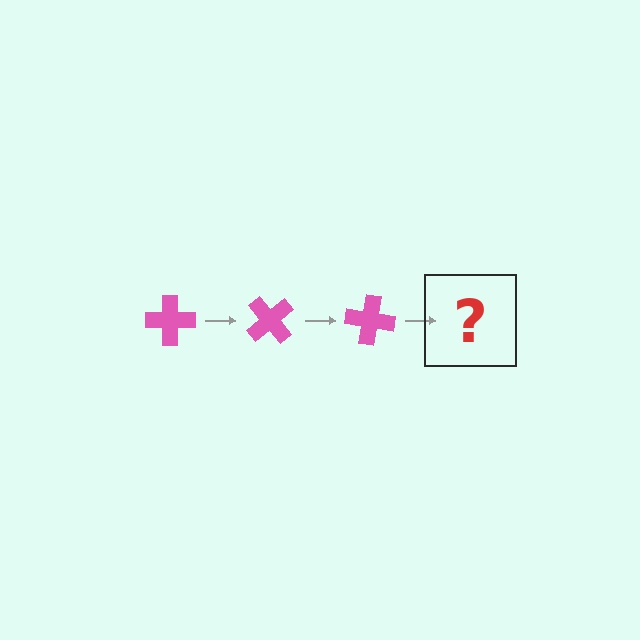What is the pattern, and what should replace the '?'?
The pattern is that the cross rotates 50 degrees each step. The '?' should be a pink cross rotated 150 degrees.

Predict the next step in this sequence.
The next step is a pink cross rotated 150 degrees.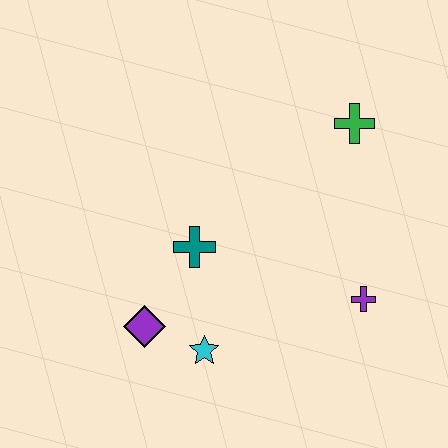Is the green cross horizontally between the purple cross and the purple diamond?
Yes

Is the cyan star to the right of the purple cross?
No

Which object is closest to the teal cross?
The purple diamond is closest to the teal cross.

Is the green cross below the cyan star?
No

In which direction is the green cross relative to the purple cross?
The green cross is above the purple cross.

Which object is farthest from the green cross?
The purple diamond is farthest from the green cross.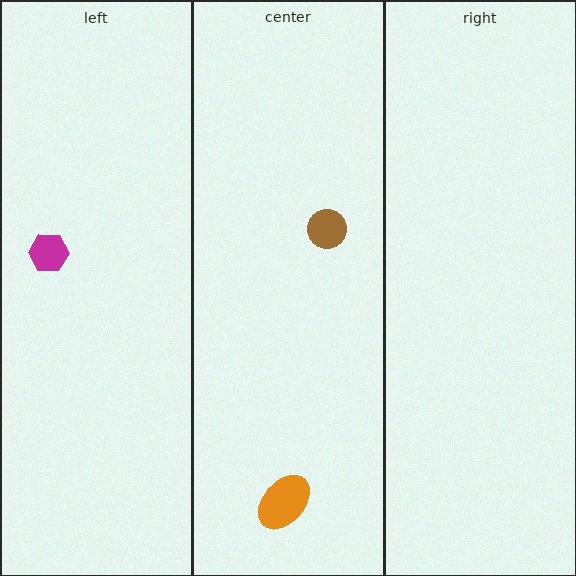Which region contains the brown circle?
The center region.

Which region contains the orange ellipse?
The center region.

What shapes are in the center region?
The brown circle, the orange ellipse.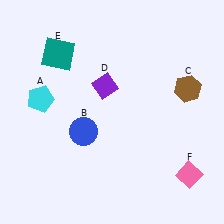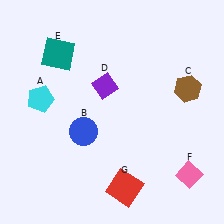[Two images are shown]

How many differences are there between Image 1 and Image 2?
There is 1 difference between the two images.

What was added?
A red square (G) was added in Image 2.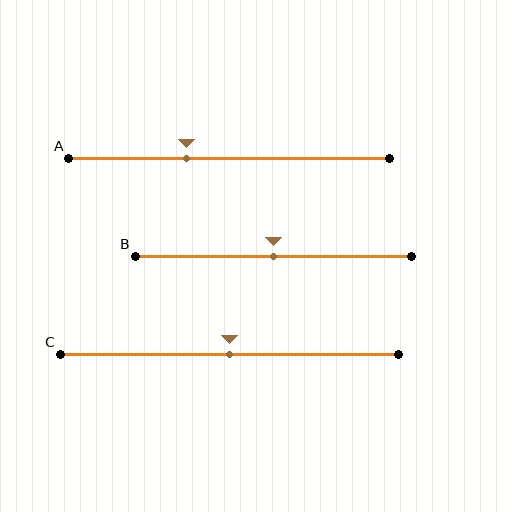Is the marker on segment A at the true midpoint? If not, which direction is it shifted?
No, the marker on segment A is shifted to the left by about 13% of the segment length.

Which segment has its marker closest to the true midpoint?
Segment B has its marker closest to the true midpoint.